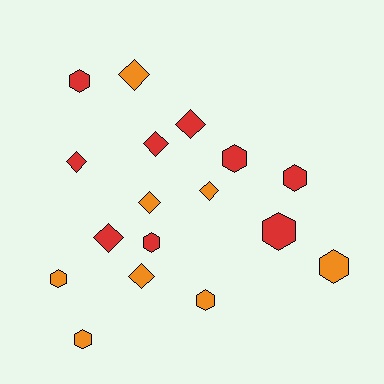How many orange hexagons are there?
There are 4 orange hexagons.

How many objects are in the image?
There are 17 objects.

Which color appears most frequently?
Red, with 9 objects.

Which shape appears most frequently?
Hexagon, with 9 objects.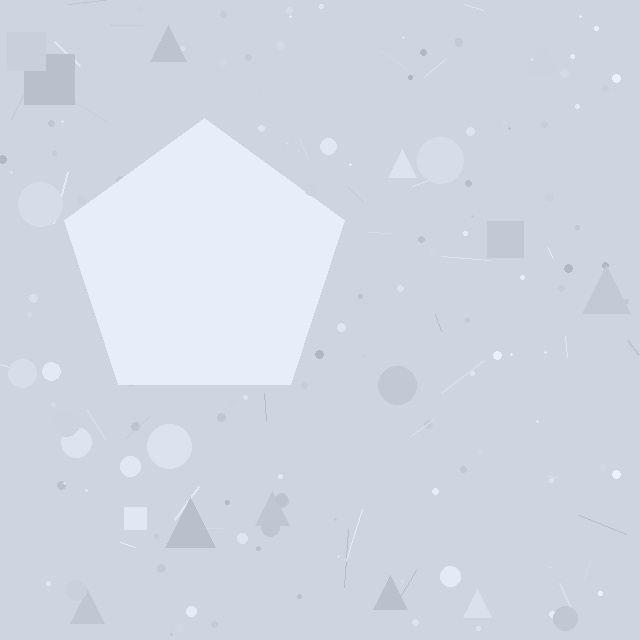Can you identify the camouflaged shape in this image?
The camouflaged shape is a pentagon.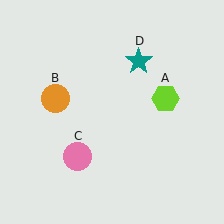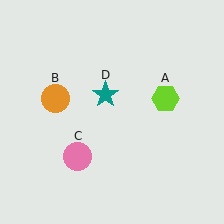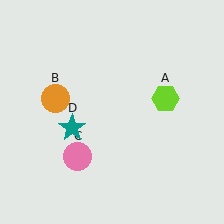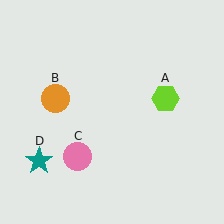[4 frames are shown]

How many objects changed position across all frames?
1 object changed position: teal star (object D).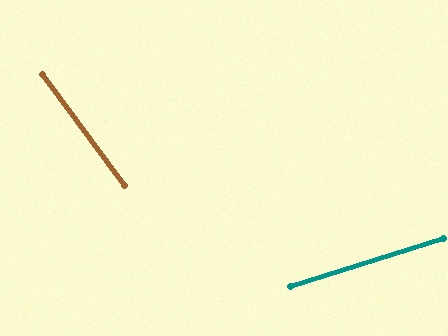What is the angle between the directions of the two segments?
Approximately 71 degrees.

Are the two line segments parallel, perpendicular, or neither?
Neither parallel nor perpendicular — they differ by about 71°.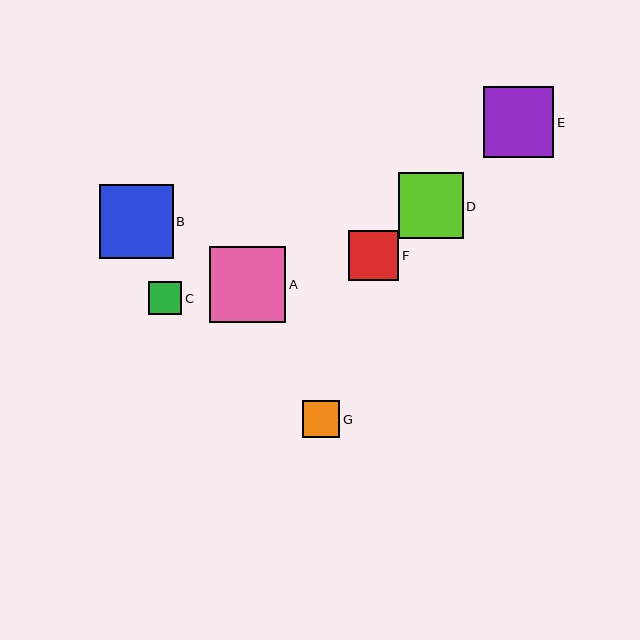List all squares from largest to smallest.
From largest to smallest: A, B, E, D, F, G, C.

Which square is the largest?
Square A is the largest with a size of approximately 76 pixels.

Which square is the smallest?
Square C is the smallest with a size of approximately 34 pixels.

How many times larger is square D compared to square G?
Square D is approximately 1.7 times the size of square G.